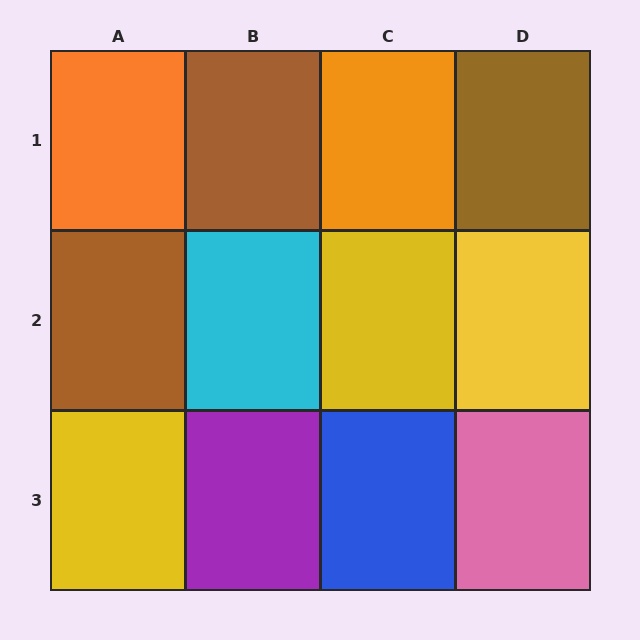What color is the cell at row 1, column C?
Orange.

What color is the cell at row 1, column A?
Orange.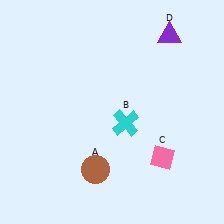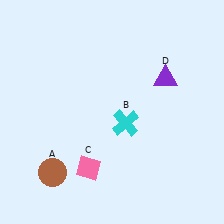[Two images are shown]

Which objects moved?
The objects that moved are: the brown circle (A), the pink diamond (C), the purple triangle (D).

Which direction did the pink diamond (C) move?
The pink diamond (C) moved left.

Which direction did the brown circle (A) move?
The brown circle (A) moved left.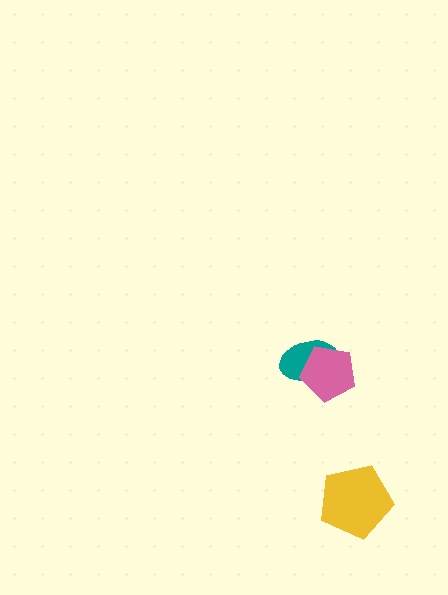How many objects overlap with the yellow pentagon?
0 objects overlap with the yellow pentagon.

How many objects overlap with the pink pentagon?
1 object overlaps with the pink pentagon.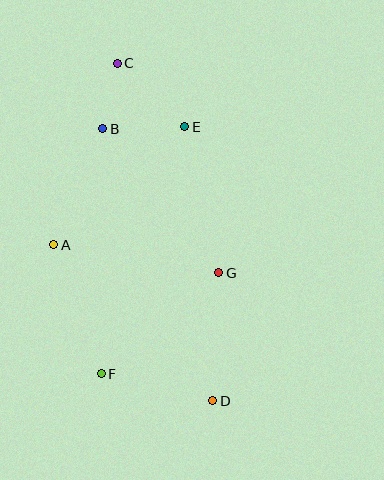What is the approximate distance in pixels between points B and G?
The distance between B and G is approximately 185 pixels.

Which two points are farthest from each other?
Points C and D are farthest from each other.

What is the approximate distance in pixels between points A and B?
The distance between A and B is approximately 126 pixels.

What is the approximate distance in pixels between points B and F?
The distance between B and F is approximately 245 pixels.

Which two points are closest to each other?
Points B and C are closest to each other.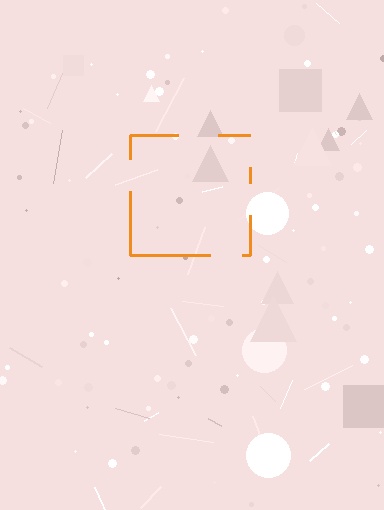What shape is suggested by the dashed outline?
The dashed outline suggests a square.